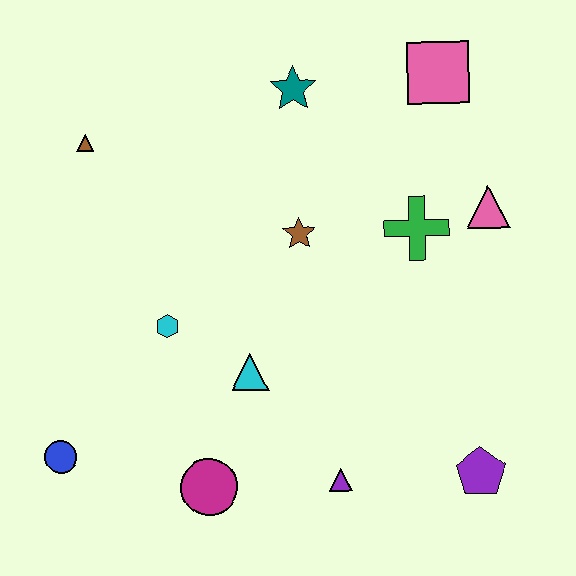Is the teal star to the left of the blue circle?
No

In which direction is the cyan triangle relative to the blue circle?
The cyan triangle is to the right of the blue circle.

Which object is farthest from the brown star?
The blue circle is farthest from the brown star.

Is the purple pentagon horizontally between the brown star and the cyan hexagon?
No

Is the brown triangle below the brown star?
No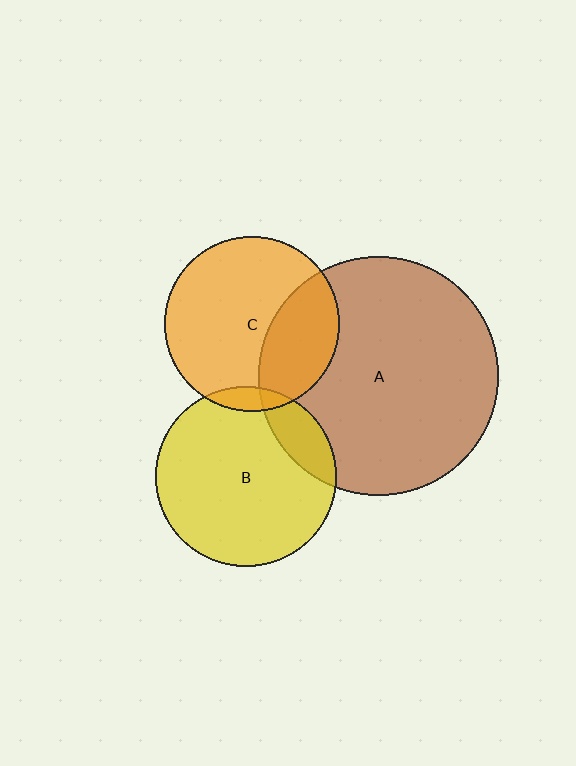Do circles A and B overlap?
Yes.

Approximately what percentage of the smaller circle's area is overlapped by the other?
Approximately 15%.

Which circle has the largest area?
Circle A (brown).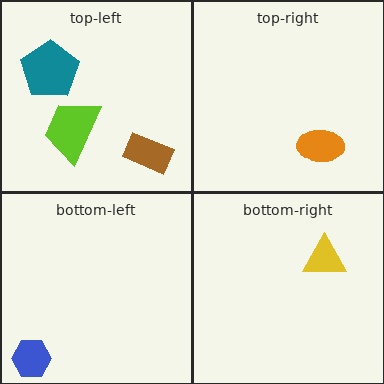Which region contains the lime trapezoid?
The top-left region.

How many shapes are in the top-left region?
3.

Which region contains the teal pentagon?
The top-left region.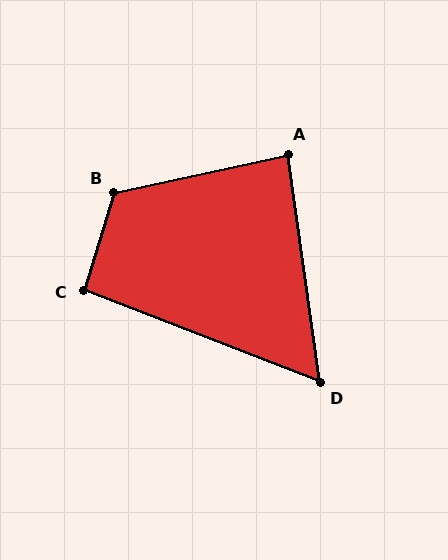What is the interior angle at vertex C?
Approximately 94 degrees (approximately right).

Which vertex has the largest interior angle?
B, at approximately 119 degrees.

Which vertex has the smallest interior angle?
D, at approximately 61 degrees.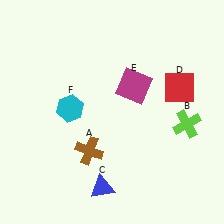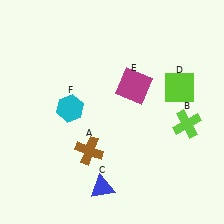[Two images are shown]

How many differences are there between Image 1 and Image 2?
There is 1 difference between the two images.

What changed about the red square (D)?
In Image 1, D is red. In Image 2, it changed to lime.